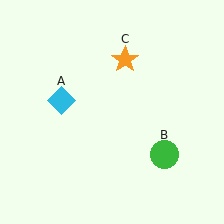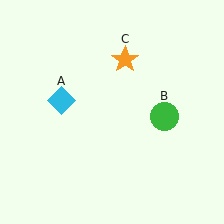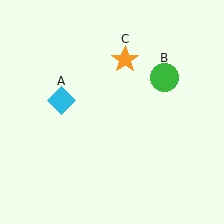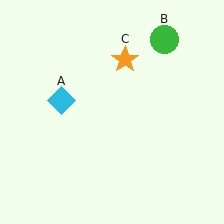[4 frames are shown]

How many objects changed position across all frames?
1 object changed position: green circle (object B).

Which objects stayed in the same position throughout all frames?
Cyan diamond (object A) and orange star (object C) remained stationary.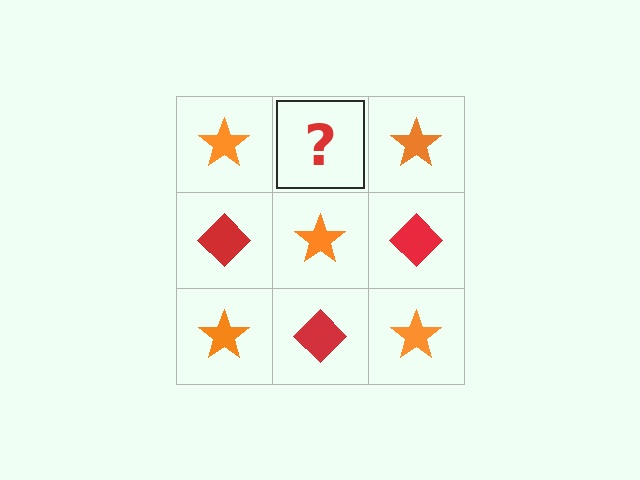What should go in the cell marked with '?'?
The missing cell should contain a red diamond.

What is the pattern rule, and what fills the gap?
The rule is that it alternates orange star and red diamond in a checkerboard pattern. The gap should be filled with a red diamond.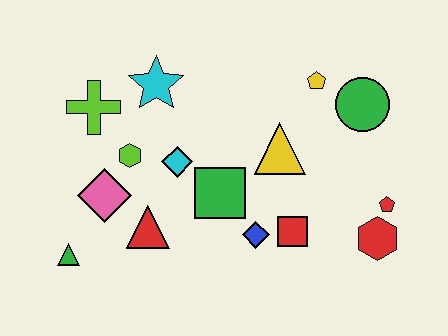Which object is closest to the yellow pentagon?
The green circle is closest to the yellow pentagon.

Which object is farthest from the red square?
The lime cross is farthest from the red square.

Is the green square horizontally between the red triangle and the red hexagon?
Yes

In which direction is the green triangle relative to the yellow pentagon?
The green triangle is to the left of the yellow pentagon.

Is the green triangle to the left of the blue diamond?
Yes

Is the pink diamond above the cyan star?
No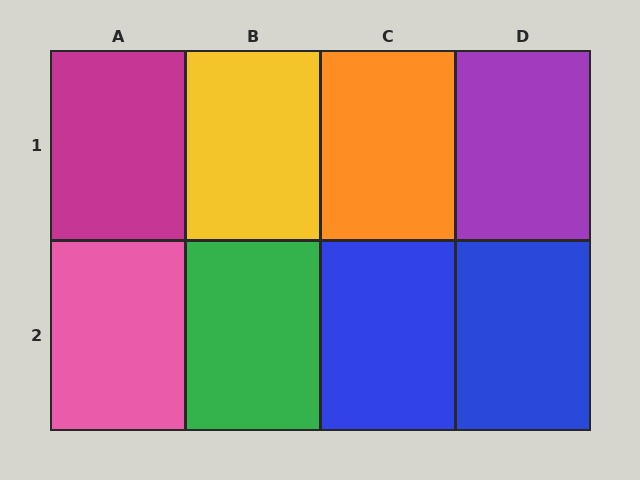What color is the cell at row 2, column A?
Pink.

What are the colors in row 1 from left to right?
Magenta, yellow, orange, purple.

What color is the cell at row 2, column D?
Blue.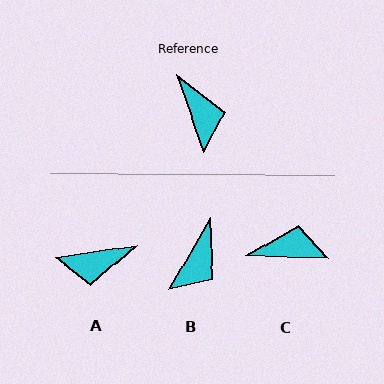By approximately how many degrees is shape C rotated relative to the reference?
Approximately 69 degrees counter-clockwise.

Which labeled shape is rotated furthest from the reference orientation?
A, about 101 degrees away.